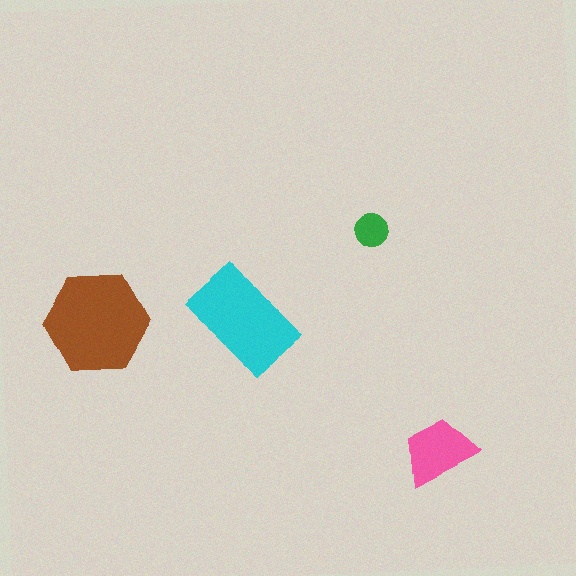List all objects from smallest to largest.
The green circle, the pink trapezoid, the cyan rectangle, the brown hexagon.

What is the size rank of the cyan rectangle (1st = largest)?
2nd.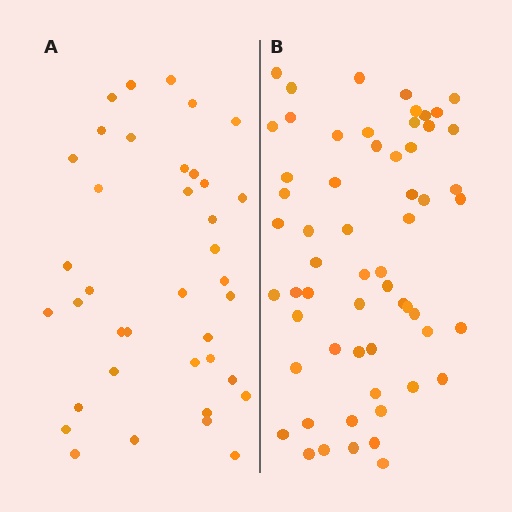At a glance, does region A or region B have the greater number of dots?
Region B (the right region) has more dots.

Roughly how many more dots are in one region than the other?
Region B has approximately 20 more dots than region A.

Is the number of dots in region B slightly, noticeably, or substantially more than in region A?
Region B has substantially more. The ratio is roughly 1.6 to 1.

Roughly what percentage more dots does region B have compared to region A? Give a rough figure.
About 55% more.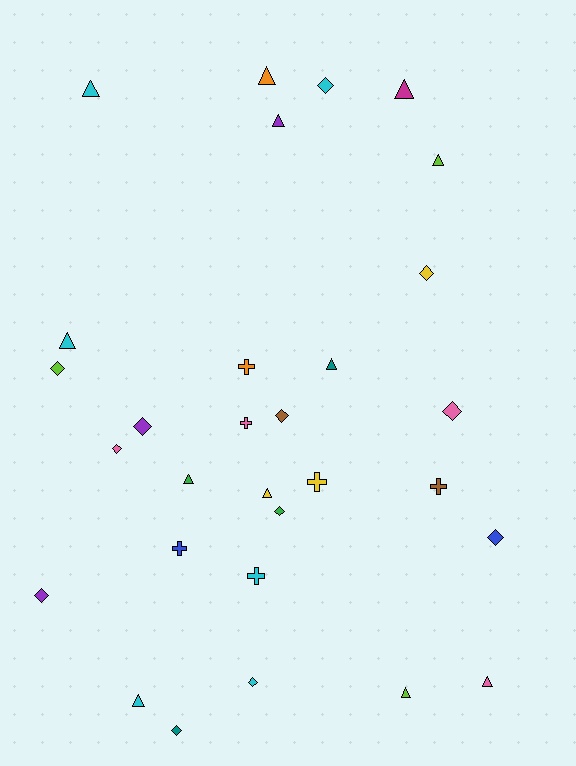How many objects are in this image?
There are 30 objects.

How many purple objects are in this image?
There are 3 purple objects.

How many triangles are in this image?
There are 12 triangles.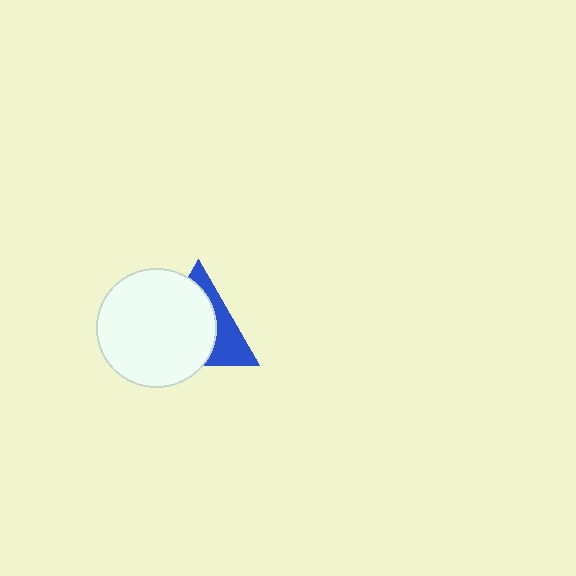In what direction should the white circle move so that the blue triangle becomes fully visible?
The white circle should move left. That is the shortest direction to clear the overlap and leave the blue triangle fully visible.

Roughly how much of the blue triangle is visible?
A small part of it is visible (roughly 35%).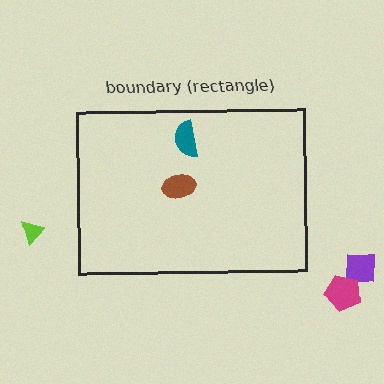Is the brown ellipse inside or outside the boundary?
Inside.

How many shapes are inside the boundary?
2 inside, 3 outside.